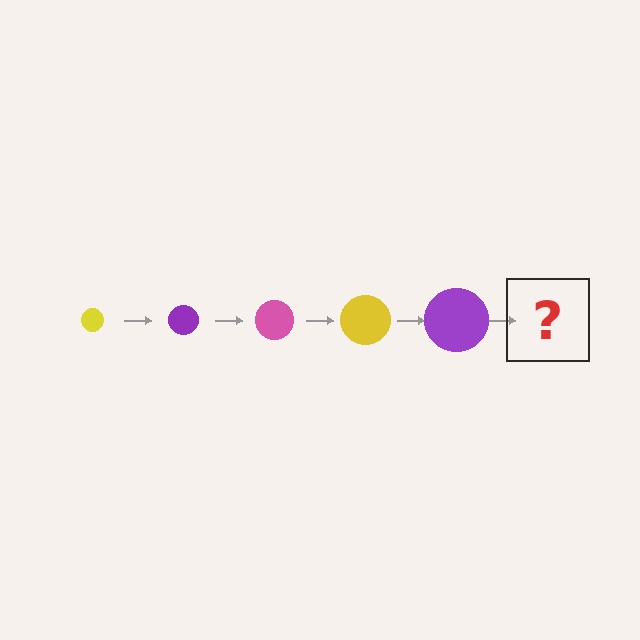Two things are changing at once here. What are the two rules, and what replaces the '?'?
The two rules are that the circle grows larger each step and the color cycles through yellow, purple, and pink. The '?' should be a pink circle, larger than the previous one.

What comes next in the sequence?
The next element should be a pink circle, larger than the previous one.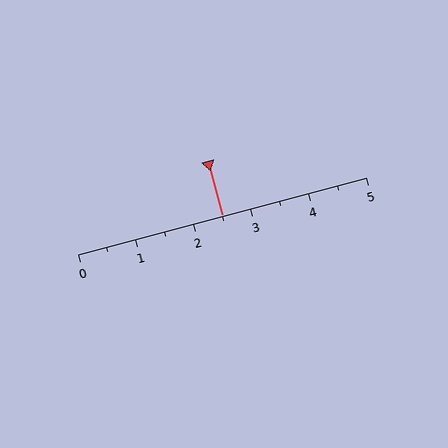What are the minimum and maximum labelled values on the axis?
The axis runs from 0 to 5.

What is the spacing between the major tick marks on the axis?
The major ticks are spaced 1 apart.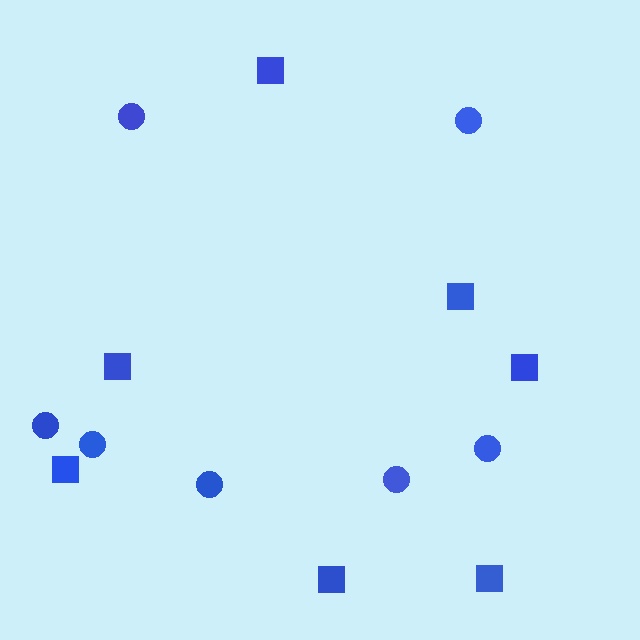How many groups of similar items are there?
There are 2 groups: one group of squares (7) and one group of circles (7).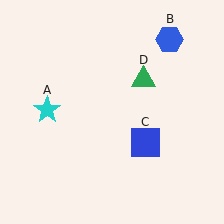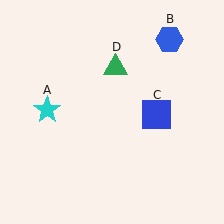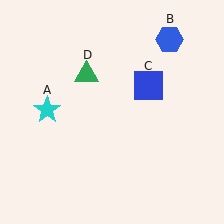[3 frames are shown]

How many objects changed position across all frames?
2 objects changed position: blue square (object C), green triangle (object D).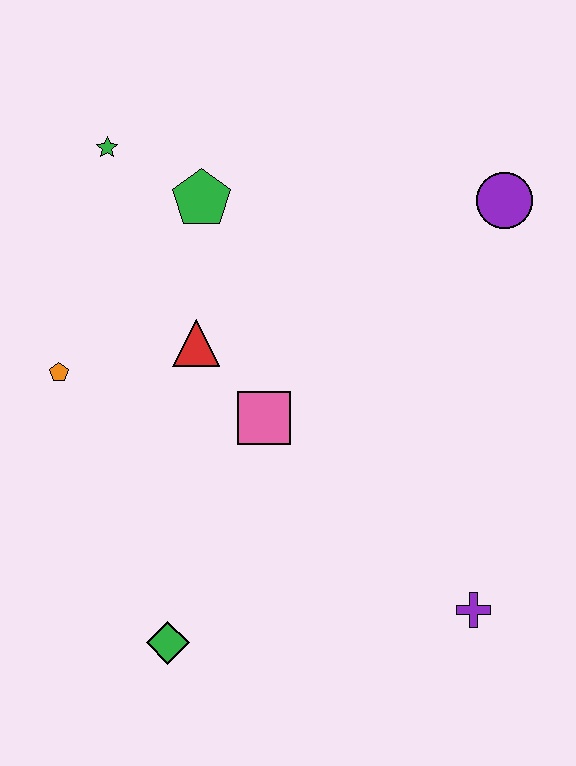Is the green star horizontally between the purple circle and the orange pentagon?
Yes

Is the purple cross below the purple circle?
Yes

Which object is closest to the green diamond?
The pink square is closest to the green diamond.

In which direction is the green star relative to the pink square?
The green star is above the pink square.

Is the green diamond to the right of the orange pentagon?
Yes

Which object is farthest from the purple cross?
The green star is farthest from the purple cross.